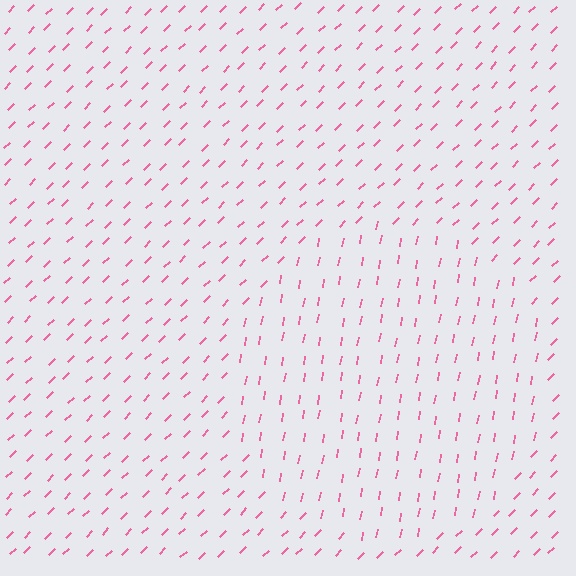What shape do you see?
I see a circle.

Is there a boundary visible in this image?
Yes, there is a texture boundary formed by a change in line orientation.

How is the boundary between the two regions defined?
The boundary is defined purely by a change in line orientation (approximately 36 degrees difference). All lines are the same color and thickness.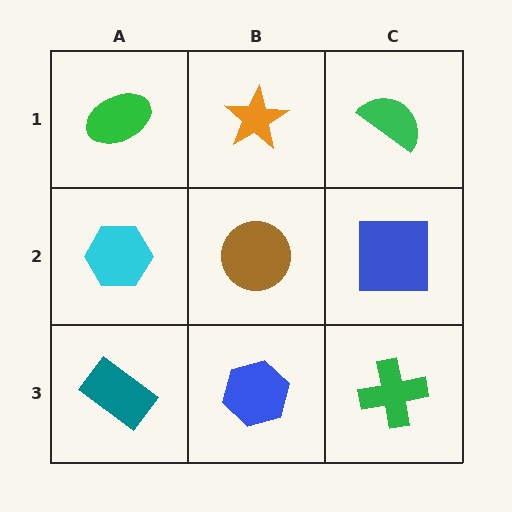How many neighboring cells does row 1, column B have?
3.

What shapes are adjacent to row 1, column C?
A blue square (row 2, column C), an orange star (row 1, column B).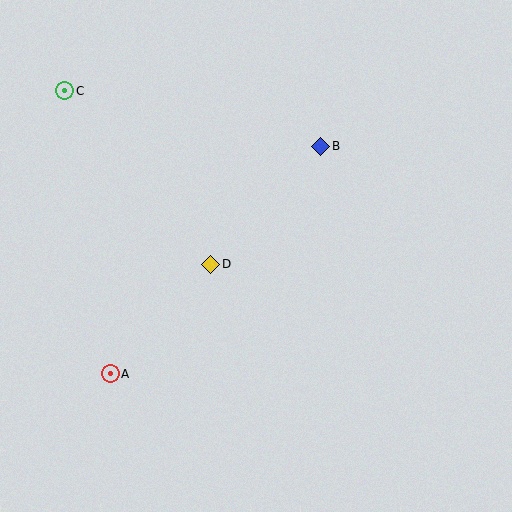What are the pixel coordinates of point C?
Point C is at (65, 91).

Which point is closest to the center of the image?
Point D at (211, 264) is closest to the center.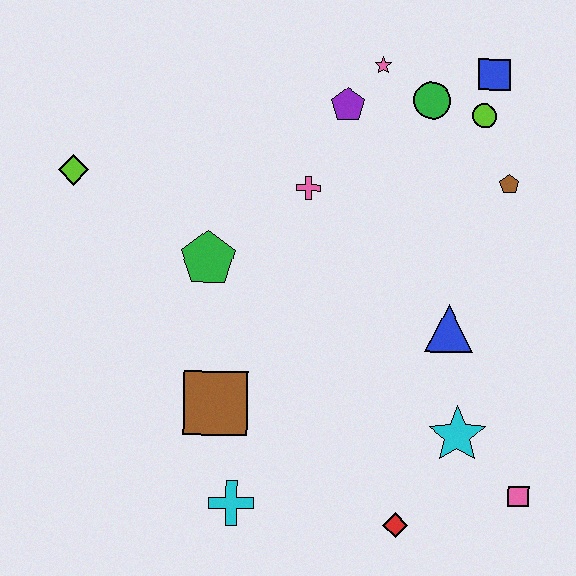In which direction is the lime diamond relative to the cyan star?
The lime diamond is to the left of the cyan star.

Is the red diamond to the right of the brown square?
Yes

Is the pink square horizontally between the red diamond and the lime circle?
No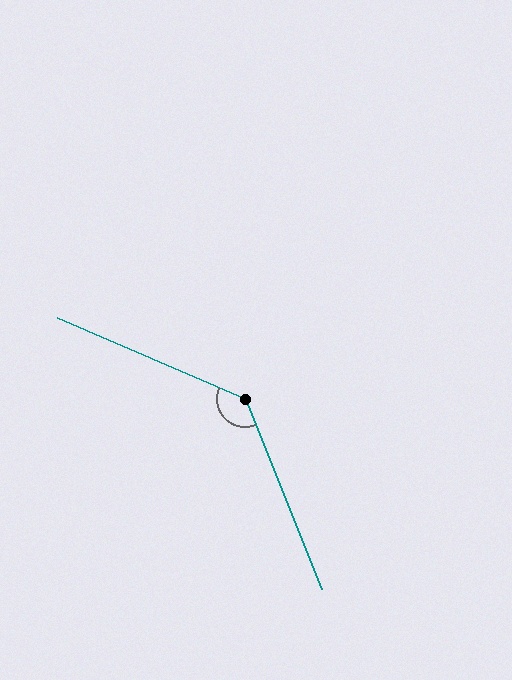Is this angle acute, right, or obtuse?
It is obtuse.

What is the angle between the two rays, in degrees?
Approximately 135 degrees.